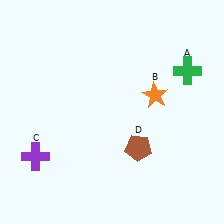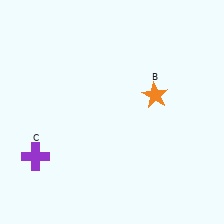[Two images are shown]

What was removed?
The green cross (A), the brown pentagon (D) were removed in Image 2.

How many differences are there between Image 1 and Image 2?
There are 2 differences between the two images.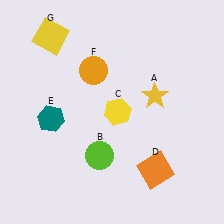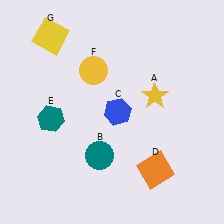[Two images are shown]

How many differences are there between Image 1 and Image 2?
There are 3 differences between the two images.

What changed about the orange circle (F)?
In Image 1, F is orange. In Image 2, it changed to yellow.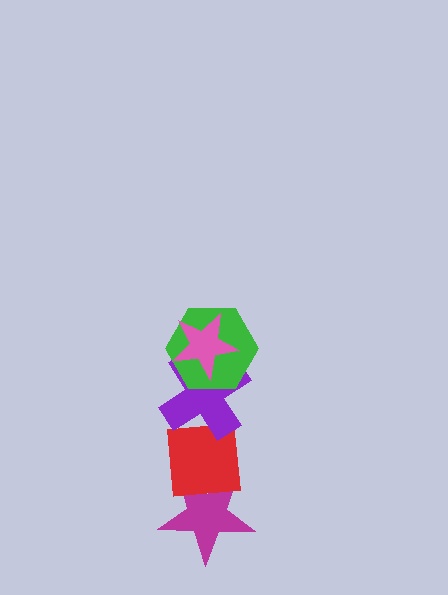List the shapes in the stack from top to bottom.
From top to bottom: the pink star, the green hexagon, the purple cross, the red square, the magenta star.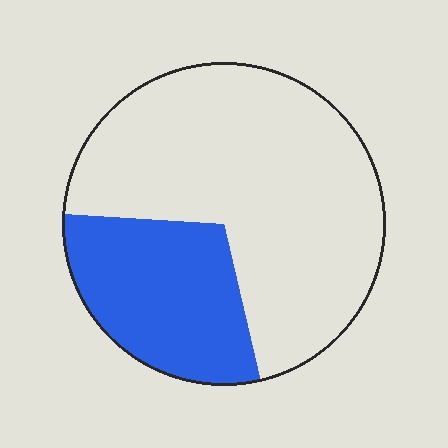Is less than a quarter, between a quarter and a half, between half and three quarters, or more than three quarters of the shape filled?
Between a quarter and a half.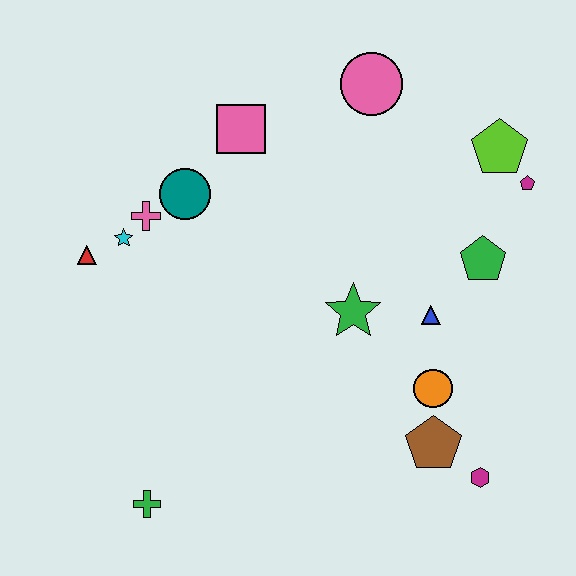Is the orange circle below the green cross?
No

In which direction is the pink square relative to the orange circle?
The pink square is above the orange circle.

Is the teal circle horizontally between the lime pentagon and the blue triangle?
No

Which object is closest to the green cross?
The red triangle is closest to the green cross.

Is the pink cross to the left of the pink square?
Yes